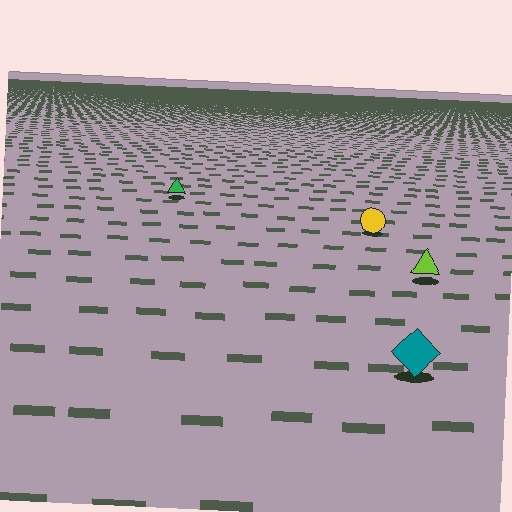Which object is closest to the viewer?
The teal diamond is closest. The texture marks near it are larger and more spread out.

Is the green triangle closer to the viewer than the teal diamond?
No. The teal diamond is closer — you can tell from the texture gradient: the ground texture is coarser near it.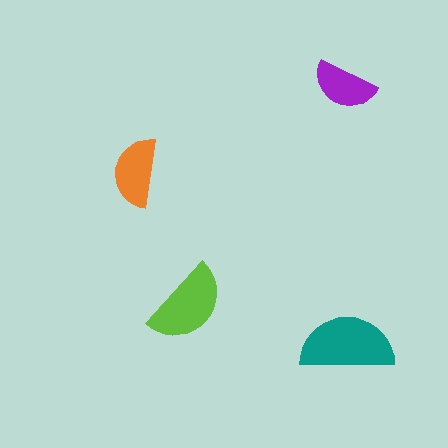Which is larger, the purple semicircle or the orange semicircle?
The orange one.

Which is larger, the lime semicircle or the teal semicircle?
The teal one.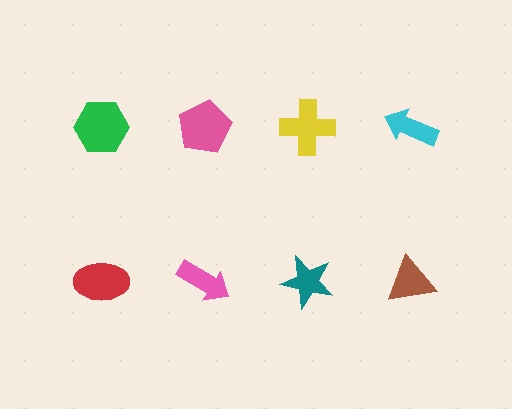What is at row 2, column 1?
A red ellipse.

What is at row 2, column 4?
A brown triangle.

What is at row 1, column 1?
A green hexagon.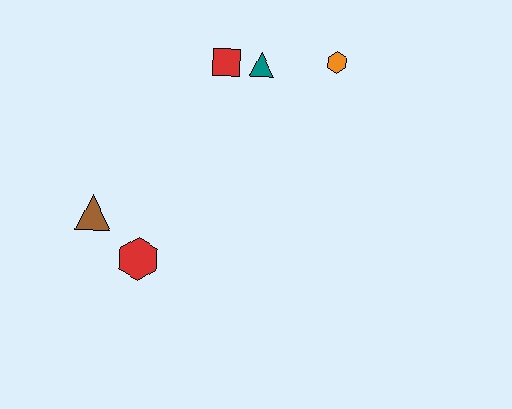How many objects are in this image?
There are 5 objects.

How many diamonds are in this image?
There are no diamonds.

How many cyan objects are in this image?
There are no cyan objects.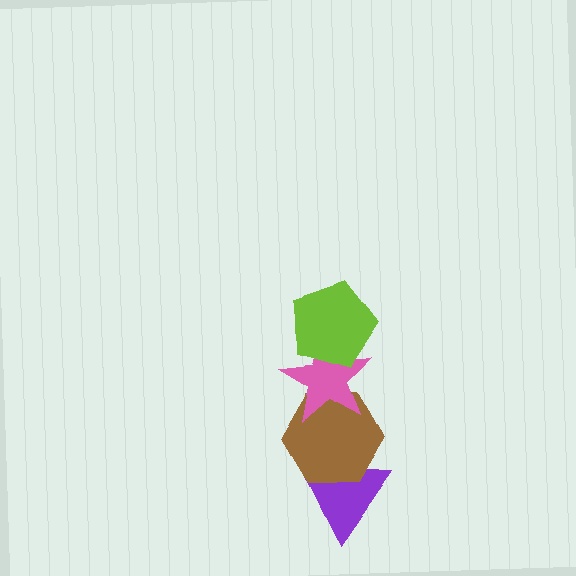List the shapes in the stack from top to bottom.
From top to bottom: the lime pentagon, the pink star, the brown hexagon, the purple triangle.